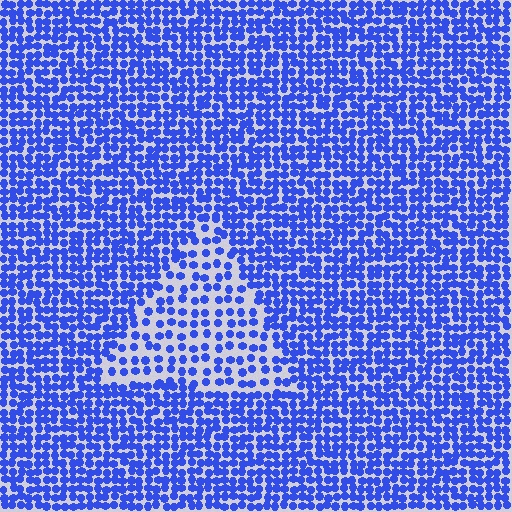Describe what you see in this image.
The image contains small blue elements arranged at two different densities. A triangle-shaped region is visible where the elements are less densely packed than the surrounding area.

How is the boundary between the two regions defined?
The boundary is defined by a change in element density (approximately 1.9x ratio). All elements are the same color, size, and shape.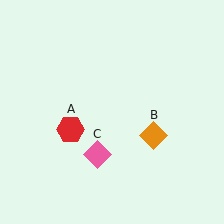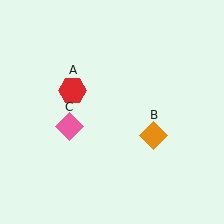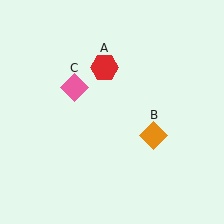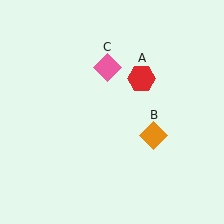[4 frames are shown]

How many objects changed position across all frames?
2 objects changed position: red hexagon (object A), pink diamond (object C).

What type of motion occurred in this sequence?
The red hexagon (object A), pink diamond (object C) rotated clockwise around the center of the scene.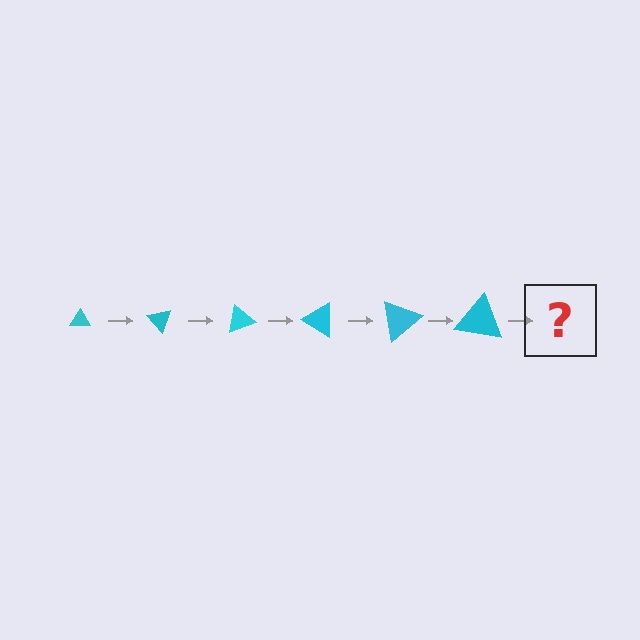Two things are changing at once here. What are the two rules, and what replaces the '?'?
The two rules are that the triangle grows larger each step and it rotates 50 degrees each step. The '?' should be a triangle, larger than the previous one and rotated 300 degrees from the start.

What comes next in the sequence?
The next element should be a triangle, larger than the previous one and rotated 300 degrees from the start.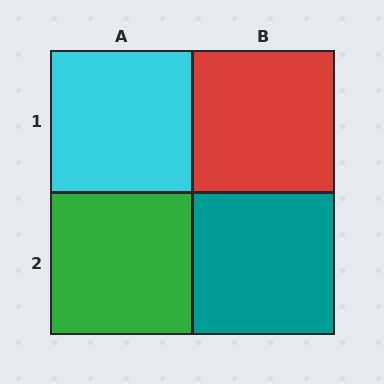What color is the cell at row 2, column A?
Green.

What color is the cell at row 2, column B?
Teal.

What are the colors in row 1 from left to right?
Cyan, red.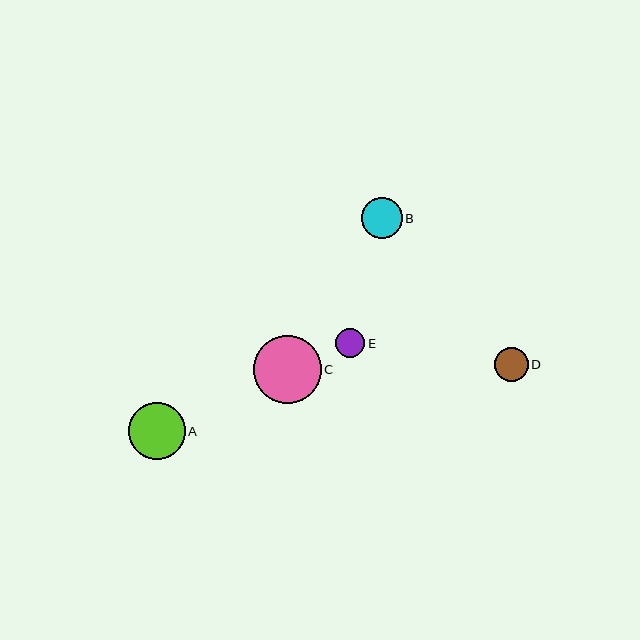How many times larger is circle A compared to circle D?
Circle A is approximately 1.7 times the size of circle D.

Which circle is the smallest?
Circle E is the smallest with a size of approximately 29 pixels.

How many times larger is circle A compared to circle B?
Circle A is approximately 1.4 times the size of circle B.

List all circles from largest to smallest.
From largest to smallest: C, A, B, D, E.